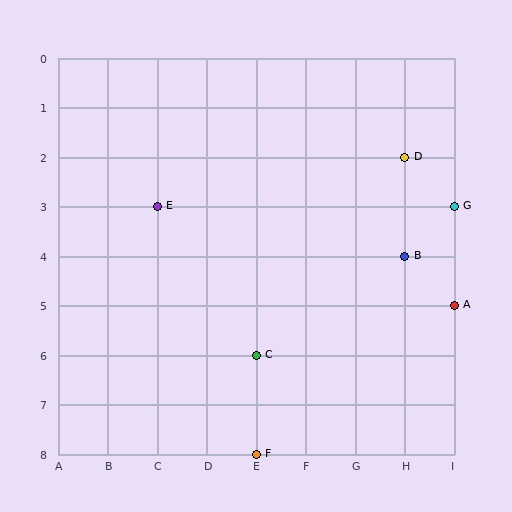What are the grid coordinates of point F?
Point F is at grid coordinates (E, 8).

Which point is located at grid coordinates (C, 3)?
Point E is at (C, 3).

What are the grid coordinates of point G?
Point G is at grid coordinates (I, 3).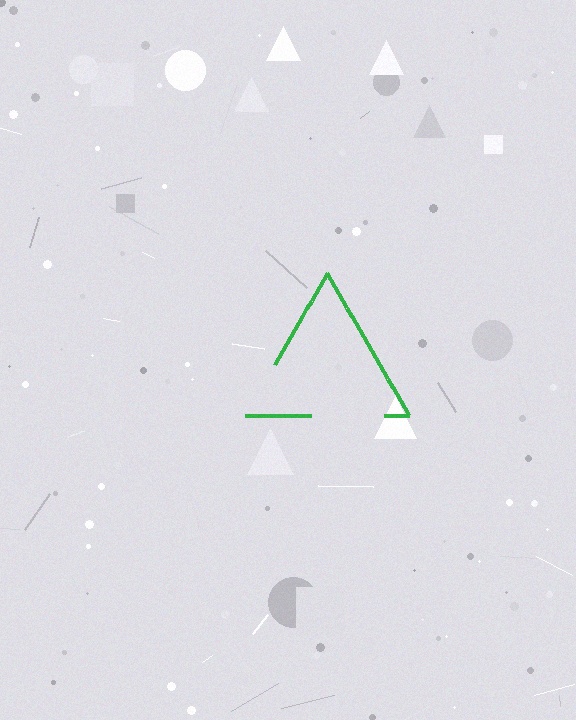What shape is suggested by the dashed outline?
The dashed outline suggests a triangle.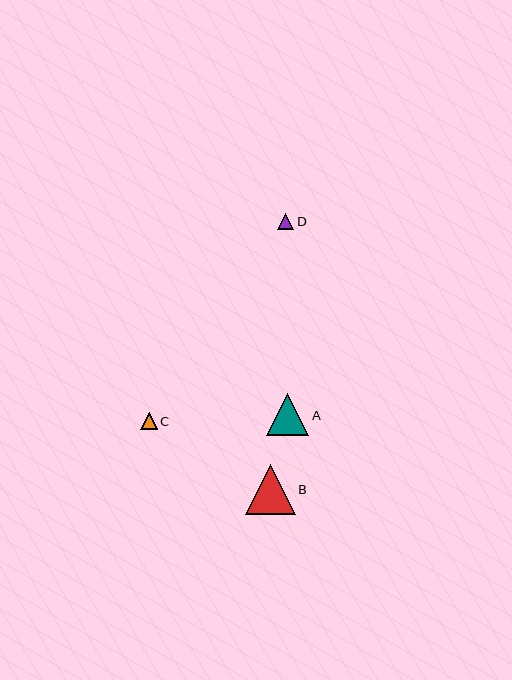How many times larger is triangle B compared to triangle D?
Triangle B is approximately 3.1 times the size of triangle D.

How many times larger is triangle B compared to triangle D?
Triangle B is approximately 3.1 times the size of triangle D.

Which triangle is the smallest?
Triangle D is the smallest with a size of approximately 16 pixels.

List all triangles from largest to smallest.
From largest to smallest: B, A, C, D.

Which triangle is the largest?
Triangle B is the largest with a size of approximately 50 pixels.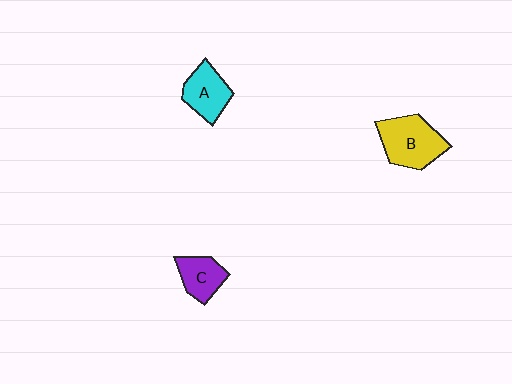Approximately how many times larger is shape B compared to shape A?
Approximately 1.4 times.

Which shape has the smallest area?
Shape C (purple).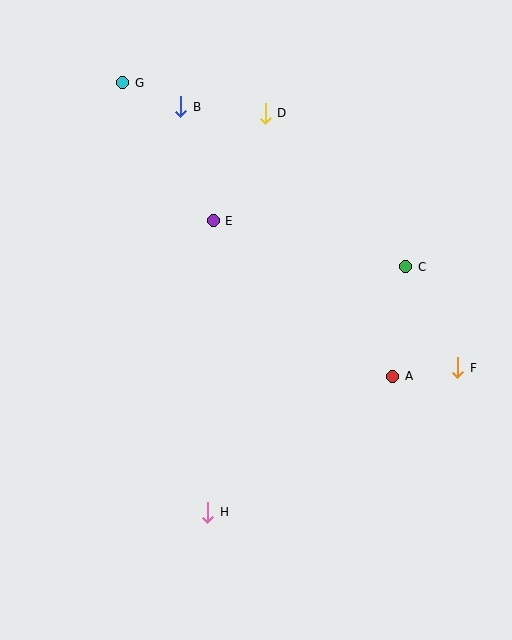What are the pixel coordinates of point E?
Point E is at (213, 221).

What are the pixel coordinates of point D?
Point D is at (265, 113).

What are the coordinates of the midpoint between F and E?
The midpoint between F and E is at (335, 294).